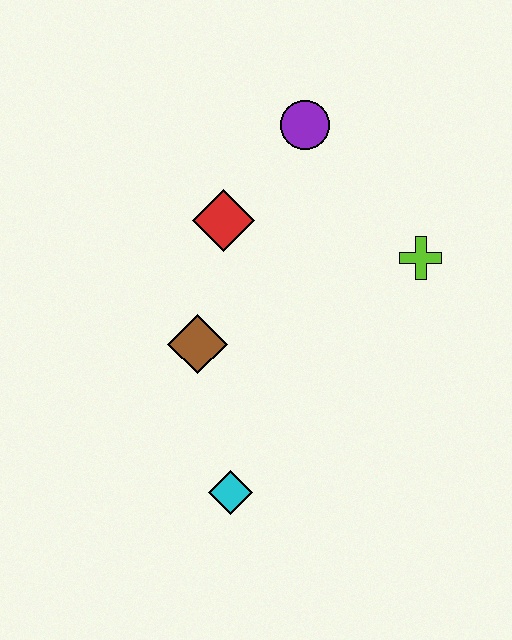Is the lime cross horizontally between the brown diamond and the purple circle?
No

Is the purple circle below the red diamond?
No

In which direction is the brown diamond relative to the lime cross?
The brown diamond is to the left of the lime cross.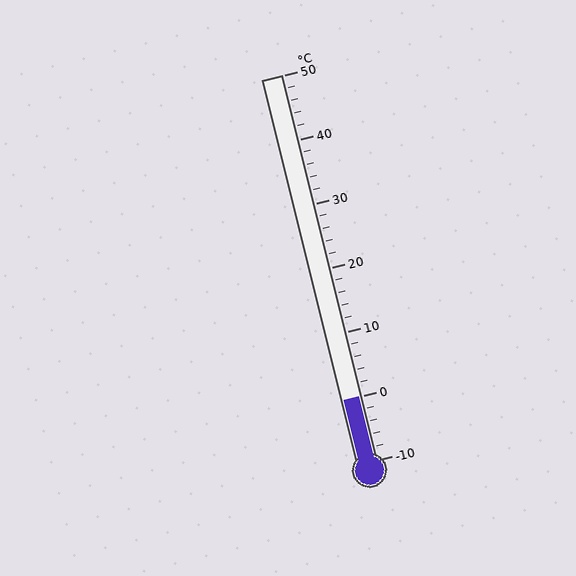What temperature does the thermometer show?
The thermometer shows approximately 0°C.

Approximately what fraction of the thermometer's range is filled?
The thermometer is filled to approximately 15% of its range.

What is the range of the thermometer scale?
The thermometer scale ranges from -10°C to 50°C.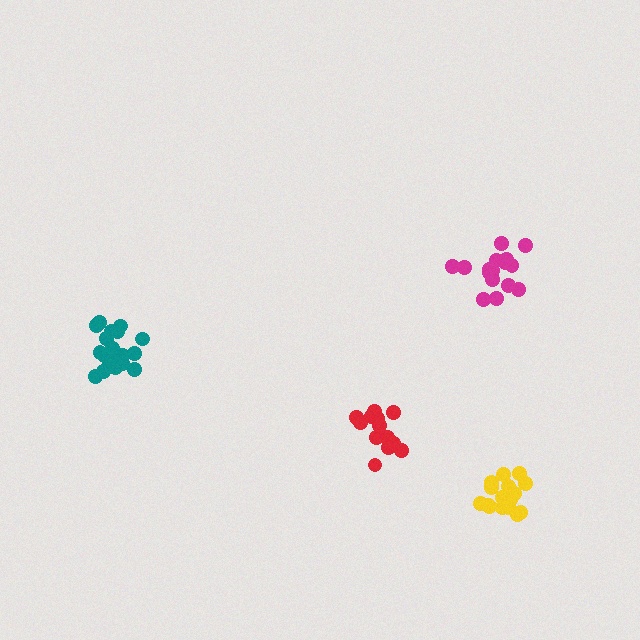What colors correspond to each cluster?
The clusters are colored: yellow, magenta, red, teal.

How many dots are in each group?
Group 1: 17 dots, Group 2: 16 dots, Group 3: 14 dots, Group 4: 20 dots (67 total).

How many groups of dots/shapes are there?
There are 4 groups.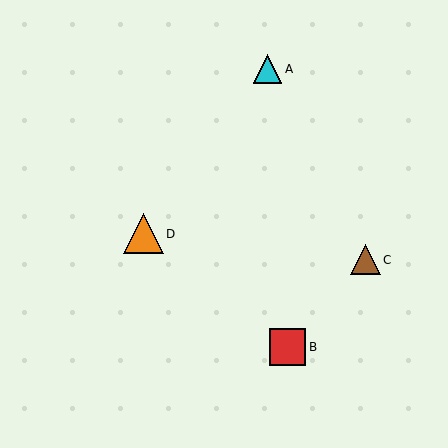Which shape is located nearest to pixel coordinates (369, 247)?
The brown triangle (labeled C) at (365, 260) is nearest to that location.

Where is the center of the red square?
The center of the red square is at (288, 347).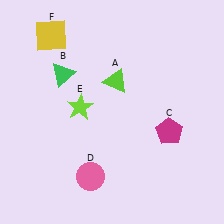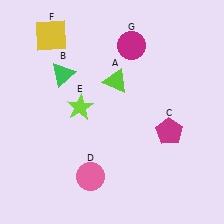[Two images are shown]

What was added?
A magenta circle (G) was added in Image 2.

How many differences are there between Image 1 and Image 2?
There is 1 difference between the two images.